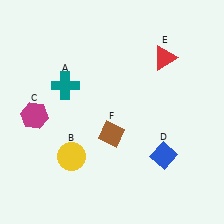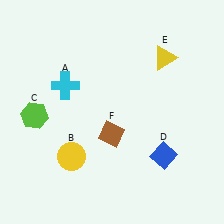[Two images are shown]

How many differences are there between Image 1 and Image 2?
There are 3 differences between the two images.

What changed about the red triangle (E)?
In Image 1, E is red. In Image 2, it changed to yellow.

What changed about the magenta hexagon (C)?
In Image 1, C is magenta. In Image 2, it changed to lime.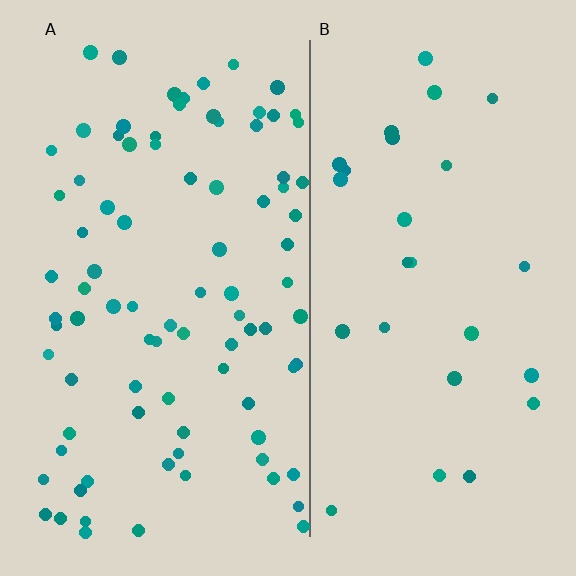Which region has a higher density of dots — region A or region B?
A (the left).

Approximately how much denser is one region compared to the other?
Approximately 3.2× — region A over region B.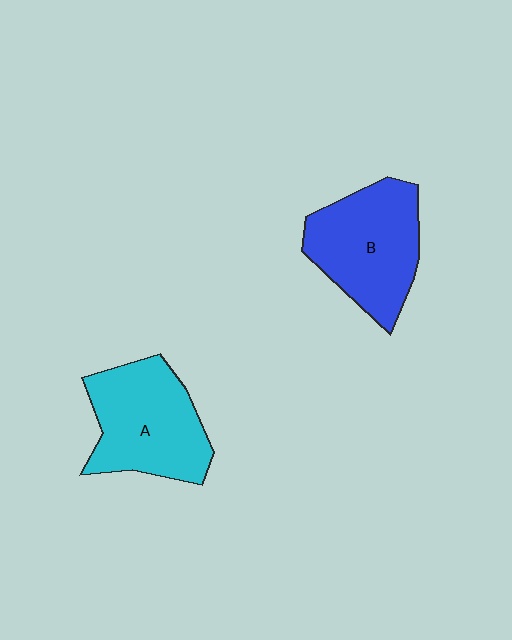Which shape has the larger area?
Shape B (blue).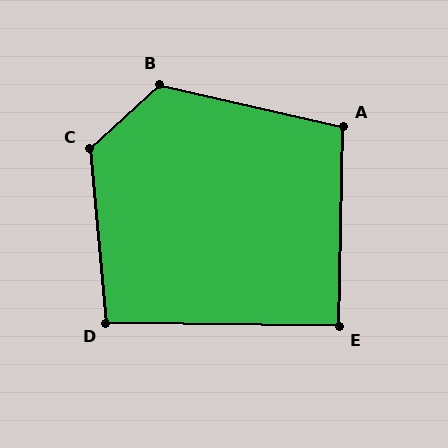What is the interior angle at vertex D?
Approximately 96 degrees (obtuse).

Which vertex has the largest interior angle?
C, at approximately 127 degrees.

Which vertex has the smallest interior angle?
E, at approximately 90 degrees.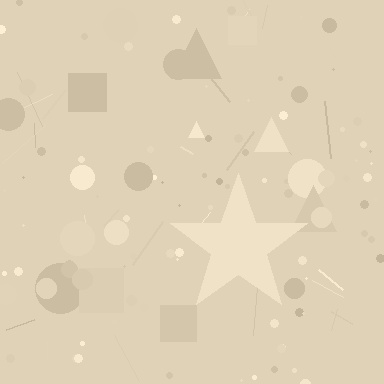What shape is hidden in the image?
A star is hidden in the image.